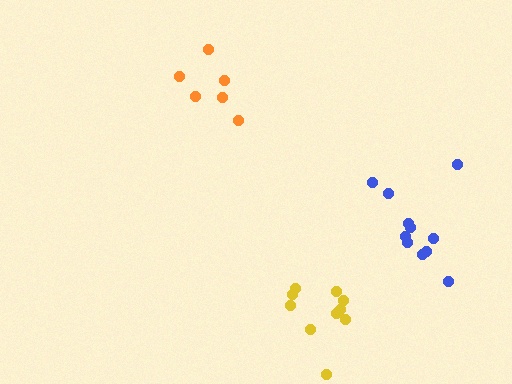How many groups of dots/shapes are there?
There are 3 groups.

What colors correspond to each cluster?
The clusters are colored: blue, yellow, orange.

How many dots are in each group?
Group 1: 11 dots, Group 2: 10 dots, Group 3: 6 dots (27 total).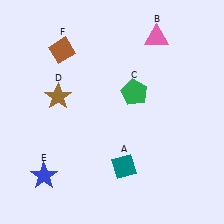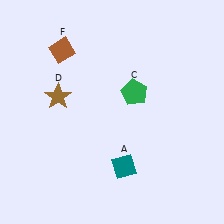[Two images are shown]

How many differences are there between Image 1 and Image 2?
There are 2 differences between the two images.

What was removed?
The blue star (E), the pink triangle (B) were removed in Image 2.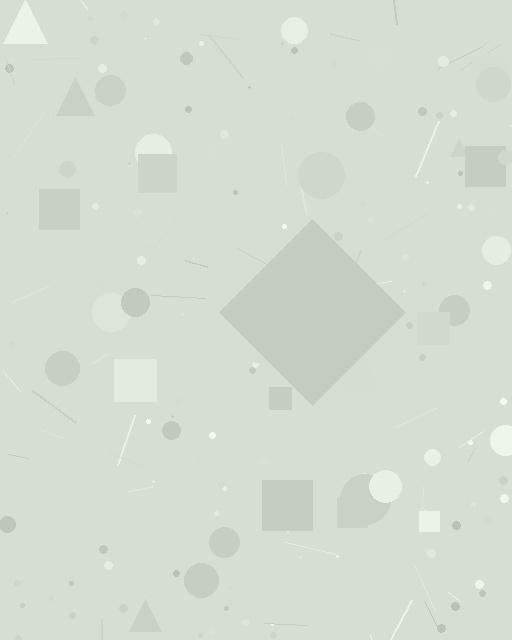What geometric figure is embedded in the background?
A diamond is embedded in the background.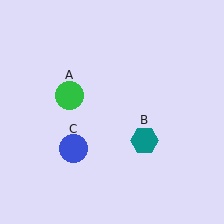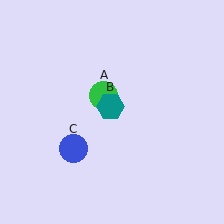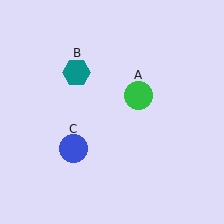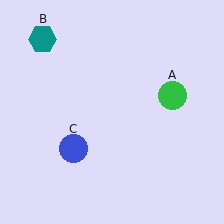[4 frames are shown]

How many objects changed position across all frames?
2 objects changed position: green circle (object A), teal hexagon (object B).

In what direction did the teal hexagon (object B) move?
The teal hexagon (object B) moved up and to the left.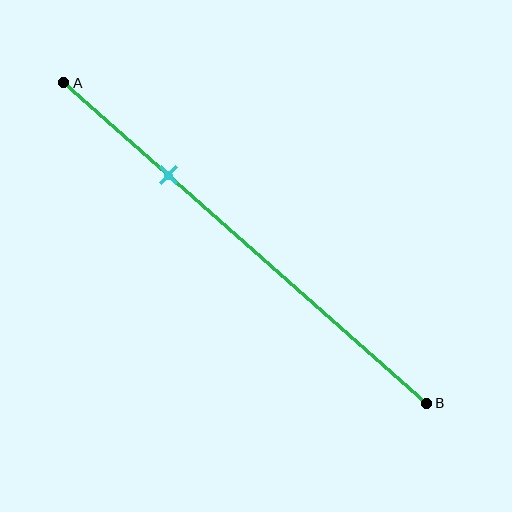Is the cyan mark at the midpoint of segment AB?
No, the mark is at about 30% from A, not at the 50% midpoint.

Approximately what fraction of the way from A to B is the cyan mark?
The cyan mark is approximately 30% of the way from A to B.